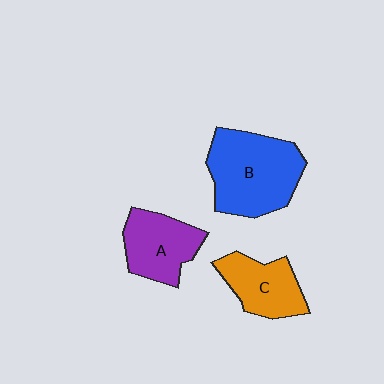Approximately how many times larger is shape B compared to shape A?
Approximately 1.5 times.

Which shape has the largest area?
Shape B (blue).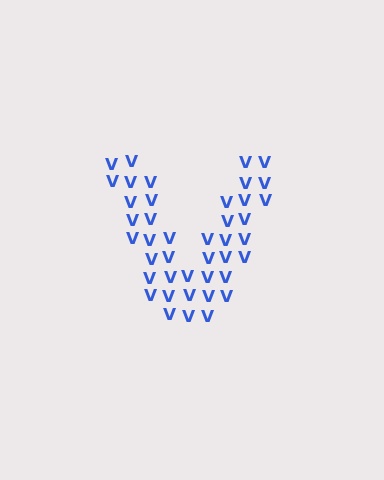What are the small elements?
The small elements are letter V's.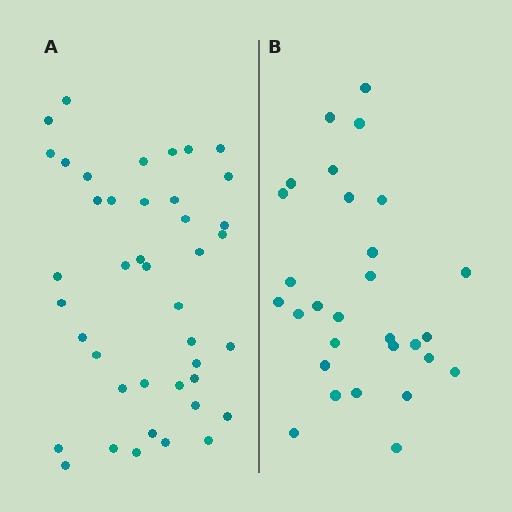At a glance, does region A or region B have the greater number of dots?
Region A (the left region) has more dots.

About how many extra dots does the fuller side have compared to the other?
Region A has approximately 15 more dots than region B.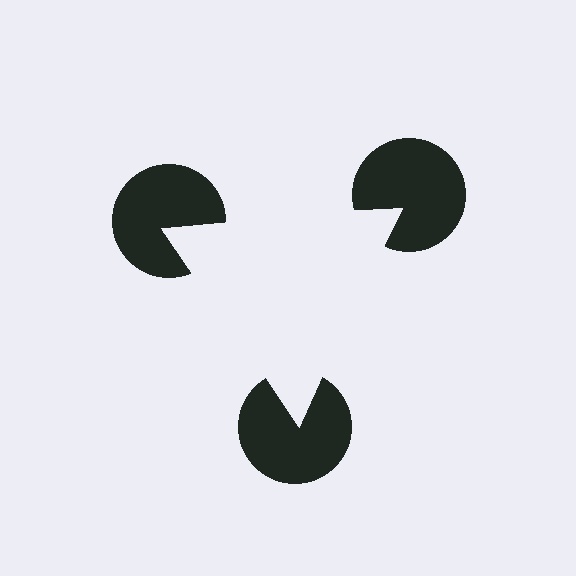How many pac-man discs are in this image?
There are 3 — one at each vertex of the illusory triangle.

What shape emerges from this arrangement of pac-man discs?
An illusory triangle — its edges are inferred from the aligned wedge cuts in the pac-man discs, not physically drawn.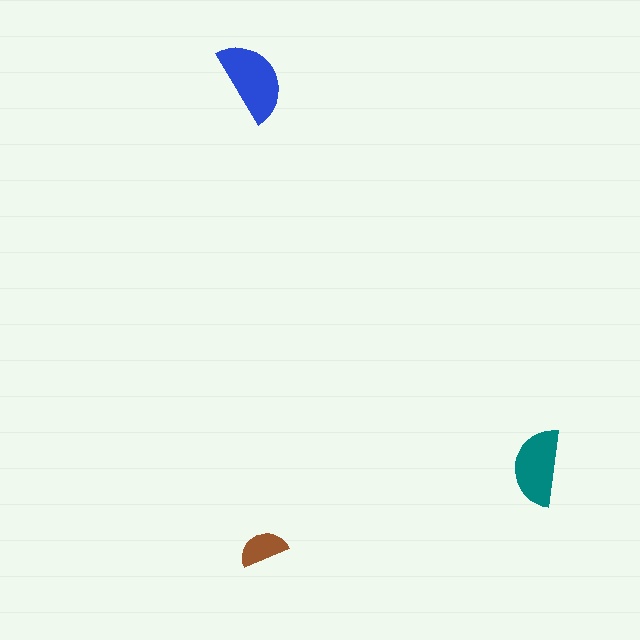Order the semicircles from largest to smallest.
the blue one, the teal one, the brown one.